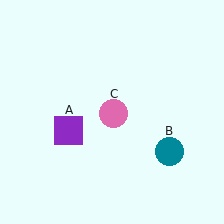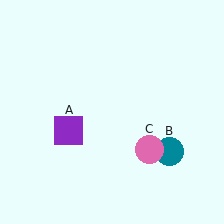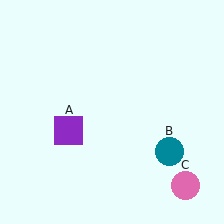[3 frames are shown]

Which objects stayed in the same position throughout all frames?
Purple square (object A) and teal circle (object B) remained stationary.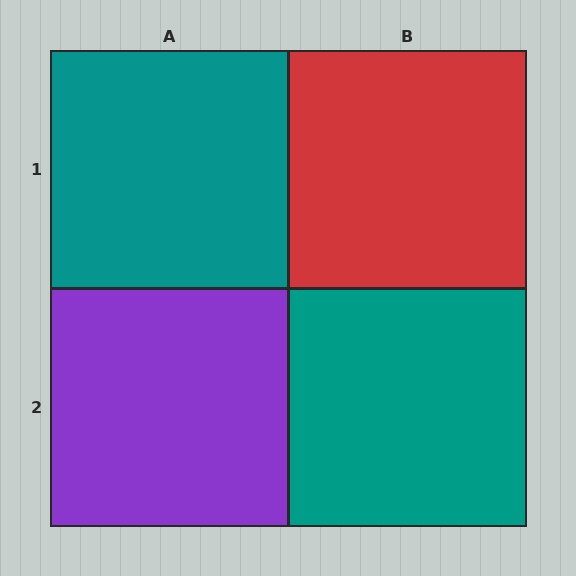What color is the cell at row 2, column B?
Teal.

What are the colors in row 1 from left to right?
Teal, red.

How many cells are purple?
1 cell is purple.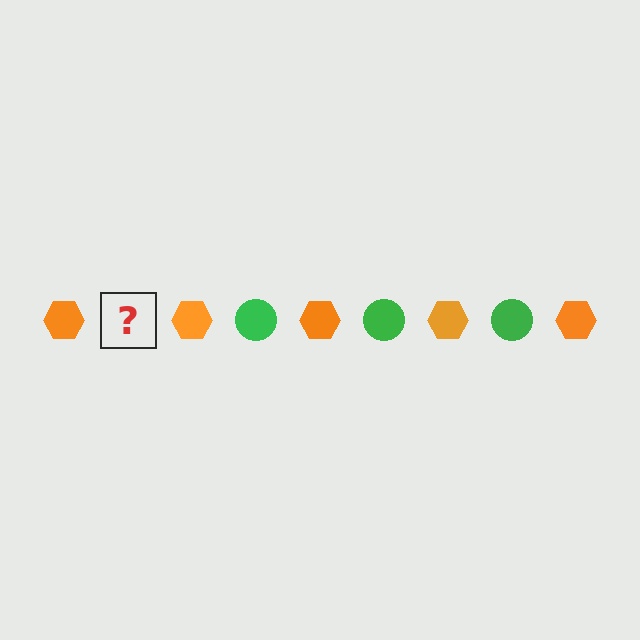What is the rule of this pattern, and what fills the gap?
The rule is that the pattern alternates between orange hexagon and green circle. The gap should be filled with a green circle.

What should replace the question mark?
The question mark should be replaced with a green circle.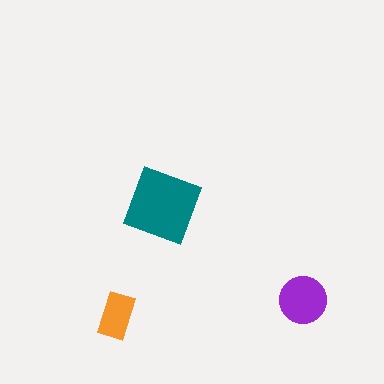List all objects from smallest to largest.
The orange rectangle, the purple circle, the teal diamond.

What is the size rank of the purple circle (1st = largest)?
2nd.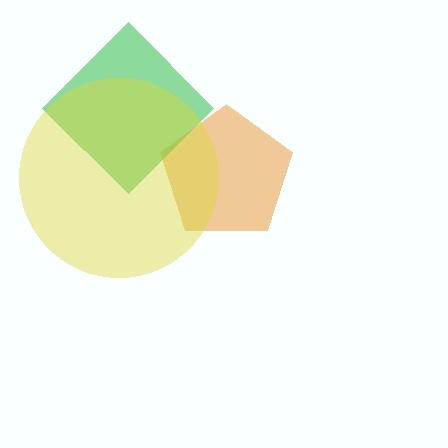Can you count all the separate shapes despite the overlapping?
Yes, there are 3 separate shapes.